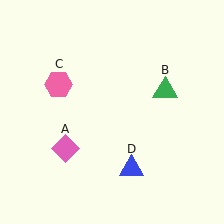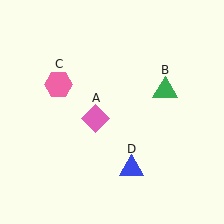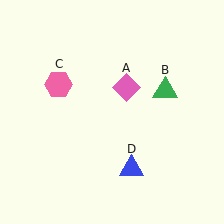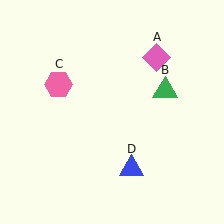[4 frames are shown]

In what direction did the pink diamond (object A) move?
The pink diamond (object A) moved up and to the right.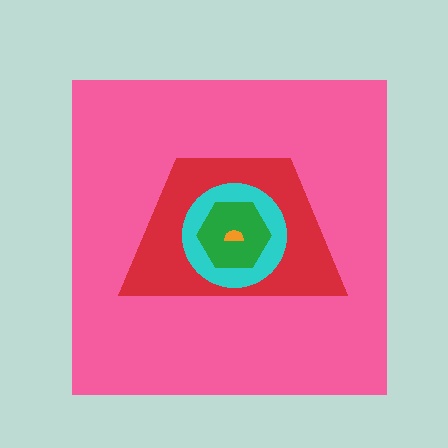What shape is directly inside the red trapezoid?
The cyan circle.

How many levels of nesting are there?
5.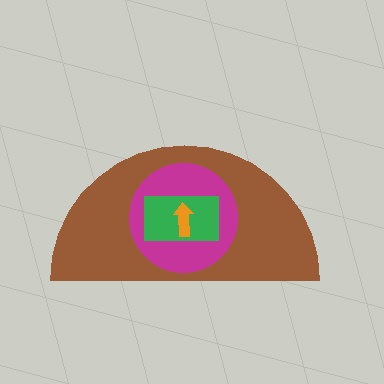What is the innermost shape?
The orange arrow.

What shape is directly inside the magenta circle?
The green rectangle.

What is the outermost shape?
The brown semicircle.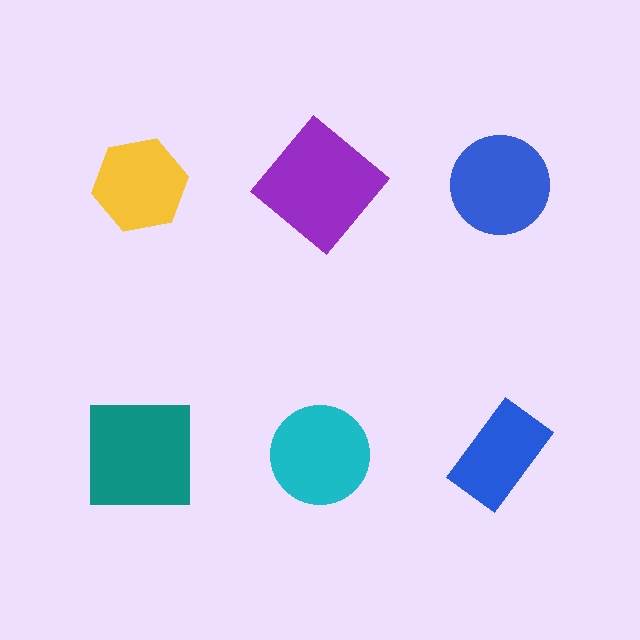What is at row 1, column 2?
A purple diamond.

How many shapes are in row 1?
3 shapes.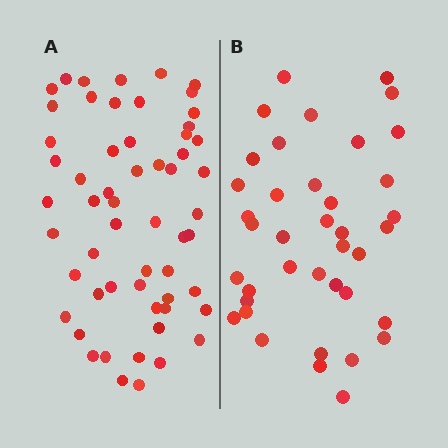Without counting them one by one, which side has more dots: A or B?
Region A (the left region) has more dots.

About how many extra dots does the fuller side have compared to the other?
Region A has approximately 20 more dots than region B.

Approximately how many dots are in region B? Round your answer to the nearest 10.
About 40 dots. (The exact count is 39, which rounds to 40.)